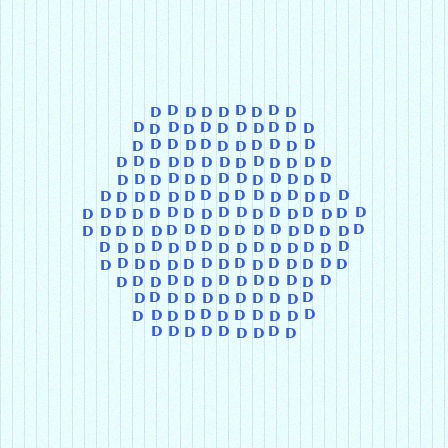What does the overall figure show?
The overall figure shows a hexagon.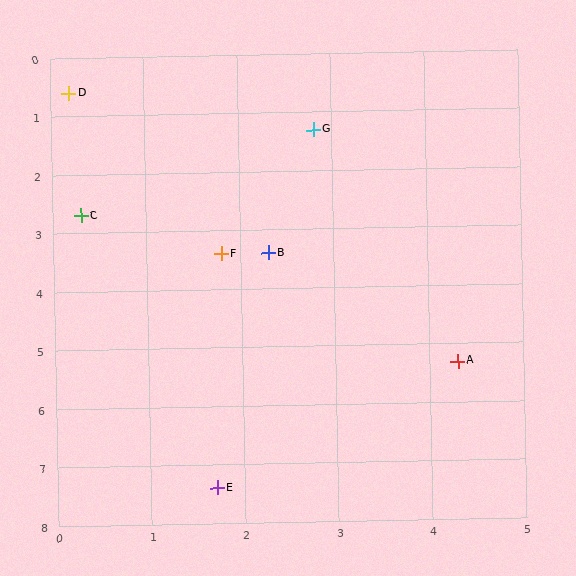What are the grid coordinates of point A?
Point A is at approximately (4.3, 5.3).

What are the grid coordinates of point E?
Point E is at approximately (1.7, 7.4).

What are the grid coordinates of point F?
Point F is at approximately (1.8, 3.4).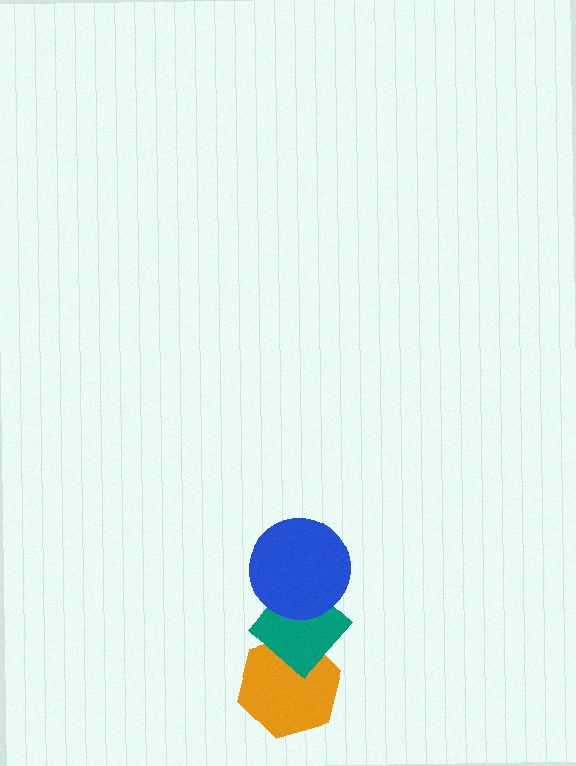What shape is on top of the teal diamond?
The blue circle is on top of the teal diamond.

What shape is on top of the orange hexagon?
The teal diamond is on top of the orange hexagon.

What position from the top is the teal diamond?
The teal diamond is 2nd from the top.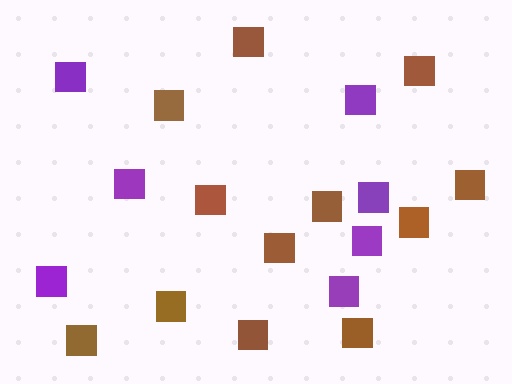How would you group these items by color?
There are 2 groups: one group of purple squares (7) and one group of brown squares (12).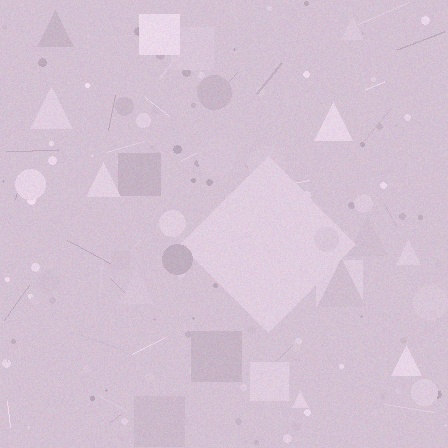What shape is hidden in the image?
A diamond is hidden in the image.